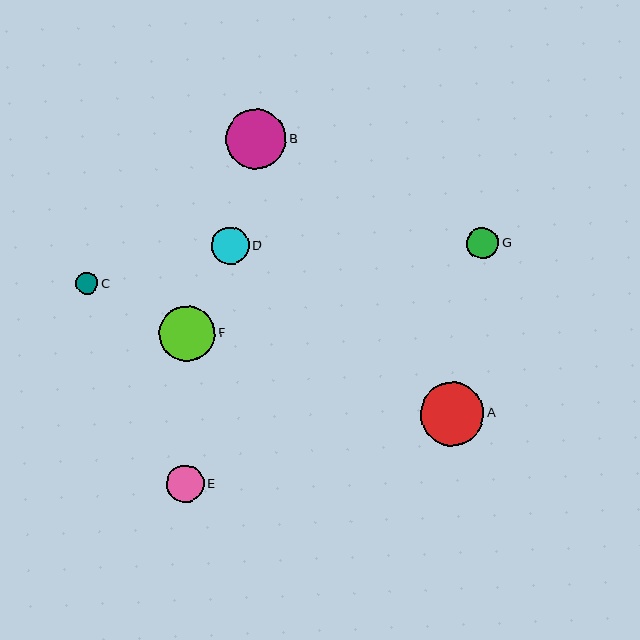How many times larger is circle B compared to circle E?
Circle B is approximately 1.6 times the size of circle E.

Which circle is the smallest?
Circle C is the smallest with a size of approximately 22 pixels.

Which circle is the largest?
Circle A is the largest with a size of approximately 64 pixels.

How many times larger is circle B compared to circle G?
Circle B is approximately 1.9 times the size of circle G.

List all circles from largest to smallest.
From largest to smallest: A, B, F, D, E, G, C.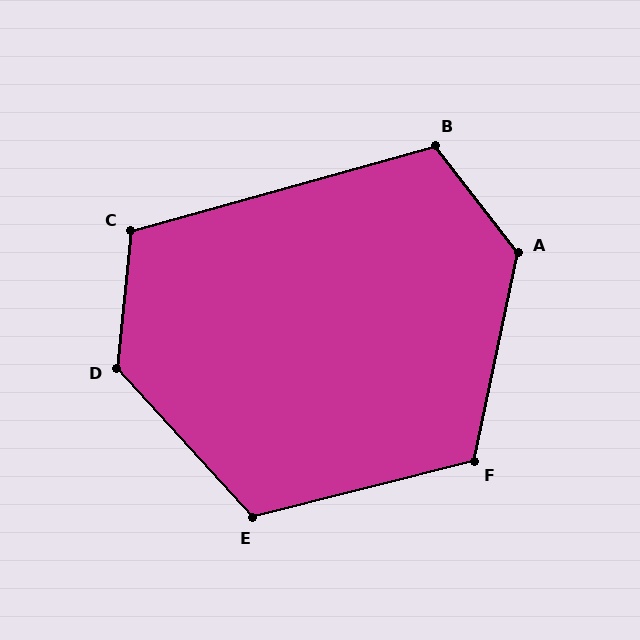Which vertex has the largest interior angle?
D, at approximately 132 degrees.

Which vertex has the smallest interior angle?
C, at approximately 112 degrees.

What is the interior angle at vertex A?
Approximately 130 degrees (obtuse).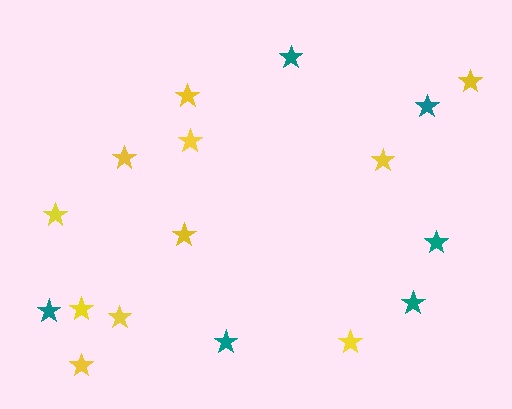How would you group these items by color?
There are 2 groups: one group of yellow stars (11) and one group of teal stars (6).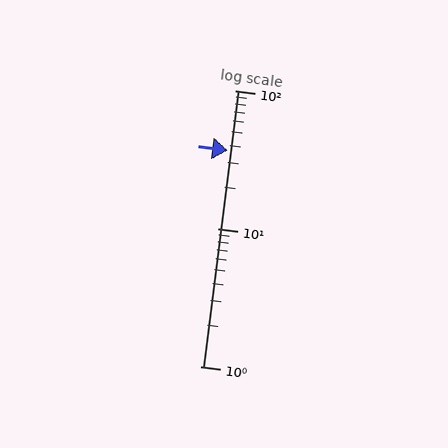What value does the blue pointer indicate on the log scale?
The pointer indicates approximately 37.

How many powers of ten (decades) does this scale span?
The scale spans 2 decades, from 1 to 100.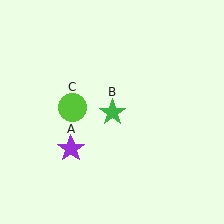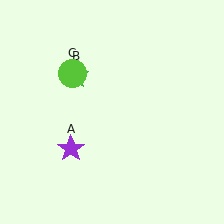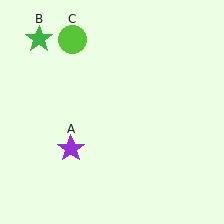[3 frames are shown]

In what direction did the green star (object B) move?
The green star (object B) moved up and to the left.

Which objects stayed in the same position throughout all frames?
Purple star (object A) remained stationary.